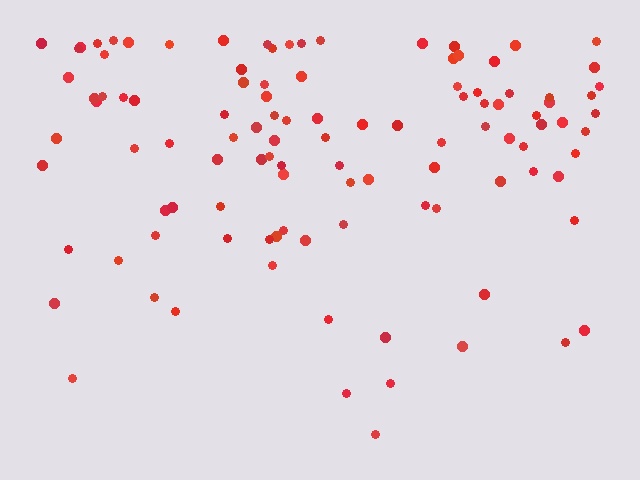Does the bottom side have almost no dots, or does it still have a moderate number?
Still a moderate number, just noticeably fewer than the top.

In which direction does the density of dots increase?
From bottom to top, with the top side densest.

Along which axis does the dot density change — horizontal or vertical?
Vertical.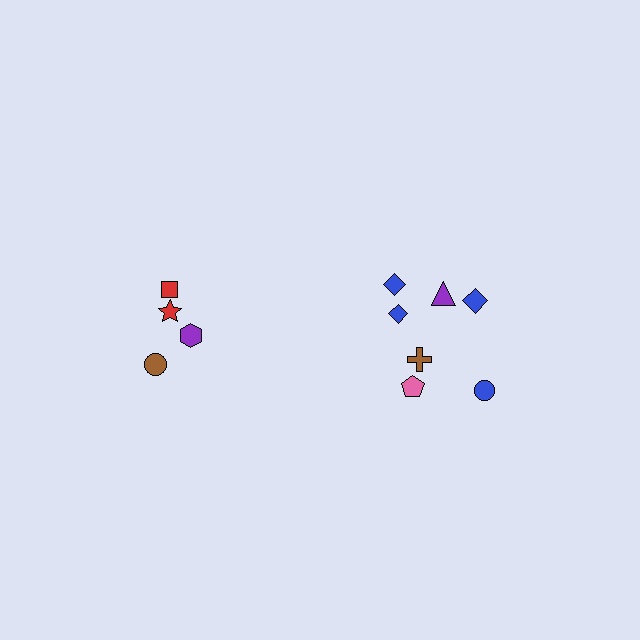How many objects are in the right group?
There are 7 objects.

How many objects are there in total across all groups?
There are 11 objects.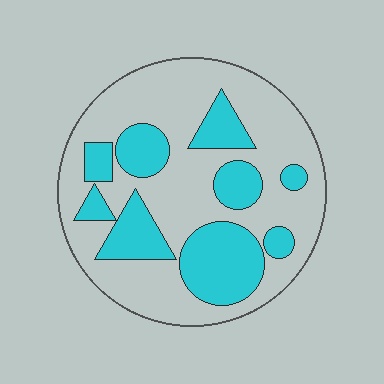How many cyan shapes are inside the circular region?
9.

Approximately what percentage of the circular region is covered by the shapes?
Approximately 35%.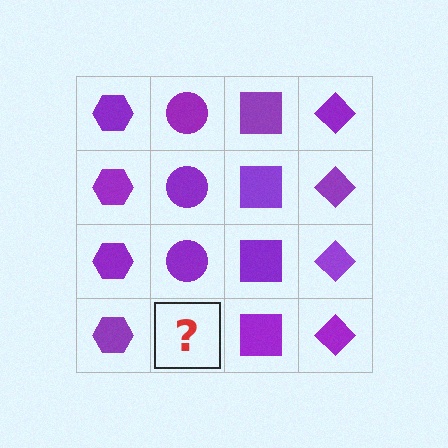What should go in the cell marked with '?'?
The missing cell should contain a purple circle.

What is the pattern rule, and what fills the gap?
The rule is that each column has a consistent shape. The gap should be filled with a purple circle.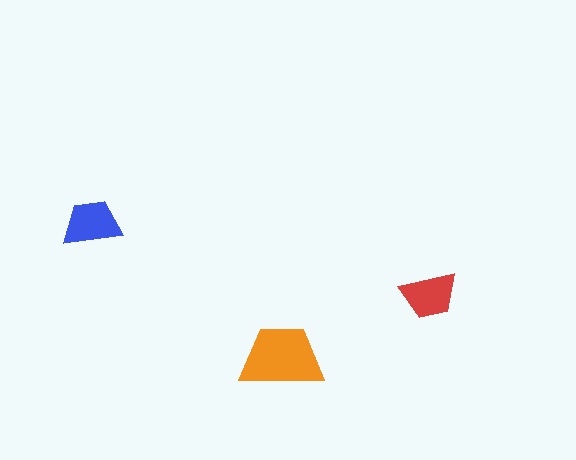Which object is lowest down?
The orange trapezoid is bottommost.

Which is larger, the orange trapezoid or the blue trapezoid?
The orange one.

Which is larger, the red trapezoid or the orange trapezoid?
The orange one.